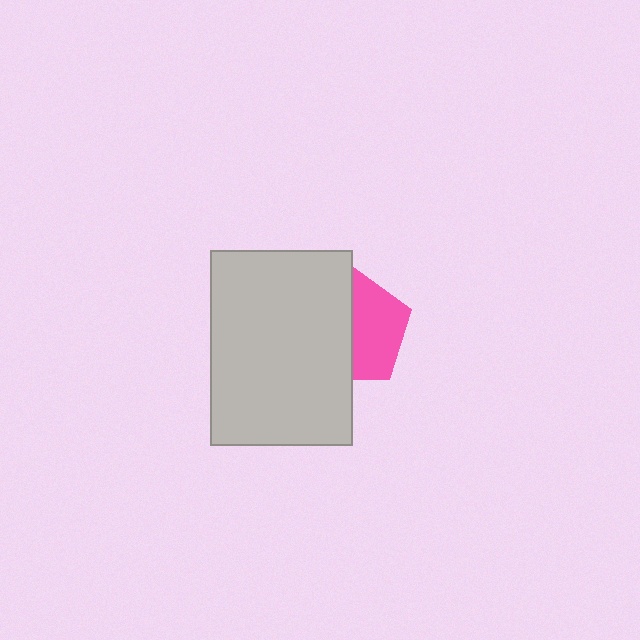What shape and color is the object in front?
The object in front is a light gray rectangle.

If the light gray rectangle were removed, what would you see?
You would see the complete pink pentagon.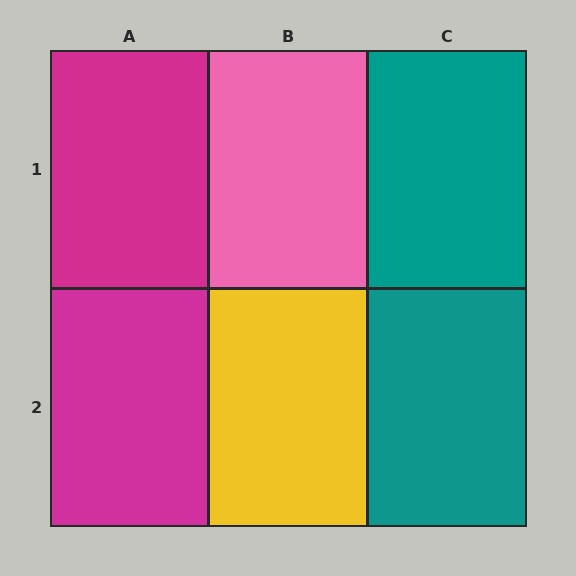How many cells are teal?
2 cells are teal.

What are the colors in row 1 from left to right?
Magenta, pink, teal.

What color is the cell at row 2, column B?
Yellow.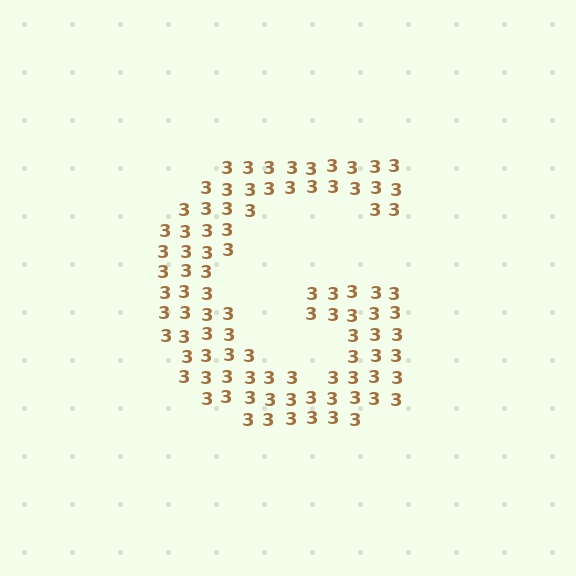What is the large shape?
The large shape is the letter G.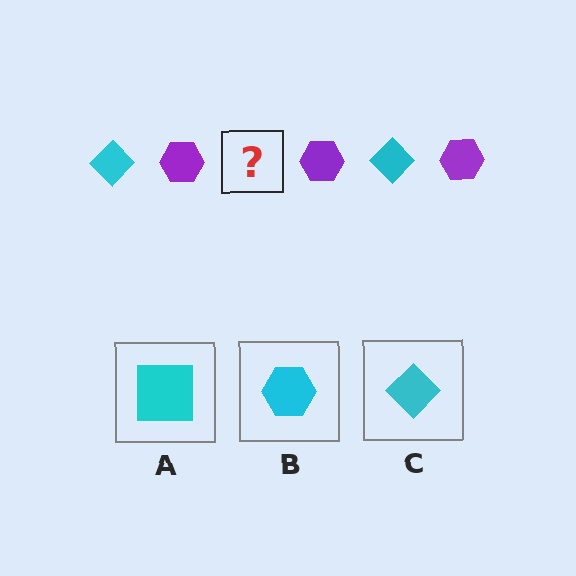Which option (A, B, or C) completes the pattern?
C.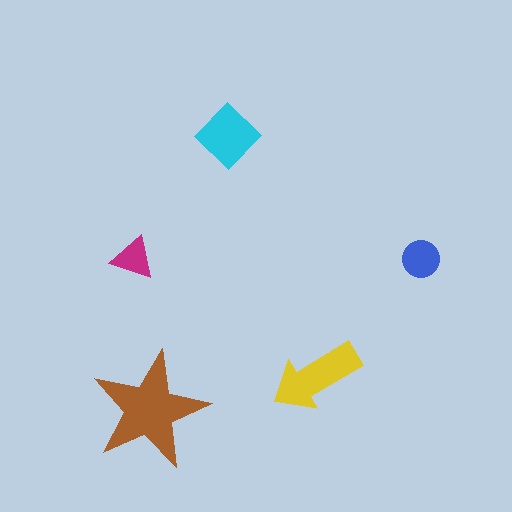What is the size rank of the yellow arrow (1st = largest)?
2nd.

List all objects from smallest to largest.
The magenta triangle, the blue circle, the cyan diamond, the yellow arrow, the brown star.